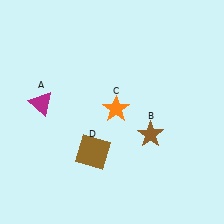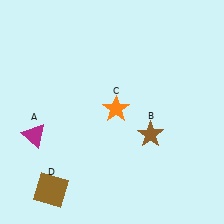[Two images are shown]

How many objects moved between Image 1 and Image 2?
2 objects moved between the two images.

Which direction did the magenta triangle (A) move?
The magenta triangle (A) moved down.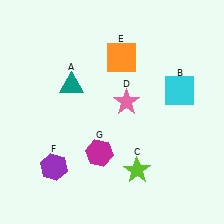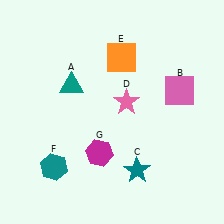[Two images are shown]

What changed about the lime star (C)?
In Image 1, C is lime. In Image 2, it changed to teal.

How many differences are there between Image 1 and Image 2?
There are 3 differences between the two images.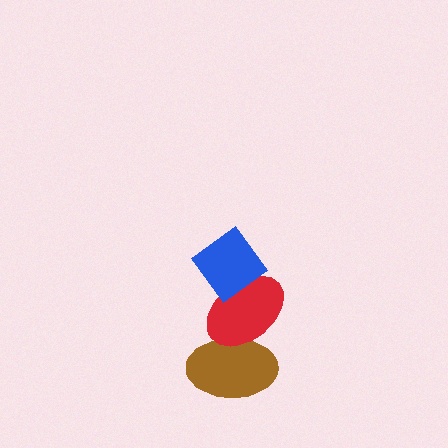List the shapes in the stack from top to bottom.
From top to bottom: the blue diamond, the red ellipse, the brown ellipse.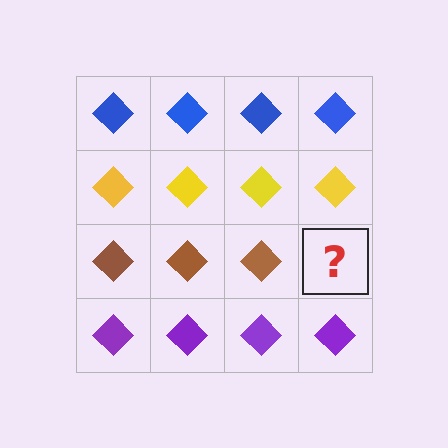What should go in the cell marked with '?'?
The missing cell should contain a brown diamond.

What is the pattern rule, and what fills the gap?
The rule is that each row has a consistent color. The gap should be filled with a brown diamond.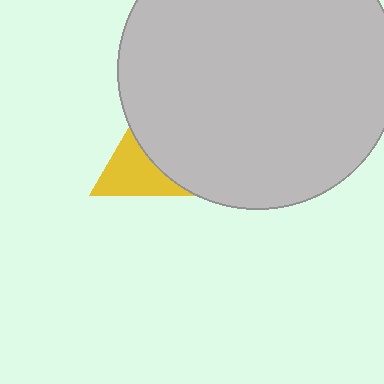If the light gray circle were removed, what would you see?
You would see the complete yellow triangle.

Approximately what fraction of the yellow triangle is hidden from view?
Roughly 61% of the yellow triangle is hidden behind the light gray circle.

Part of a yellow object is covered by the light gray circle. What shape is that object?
It is a triangle.